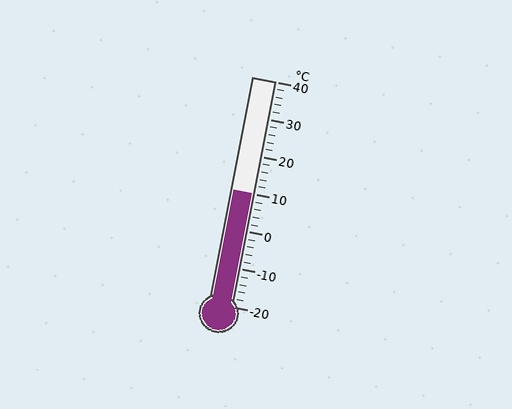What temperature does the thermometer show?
The thermometer shows approximately 10°C.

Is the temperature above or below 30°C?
The temperature is below 30°C.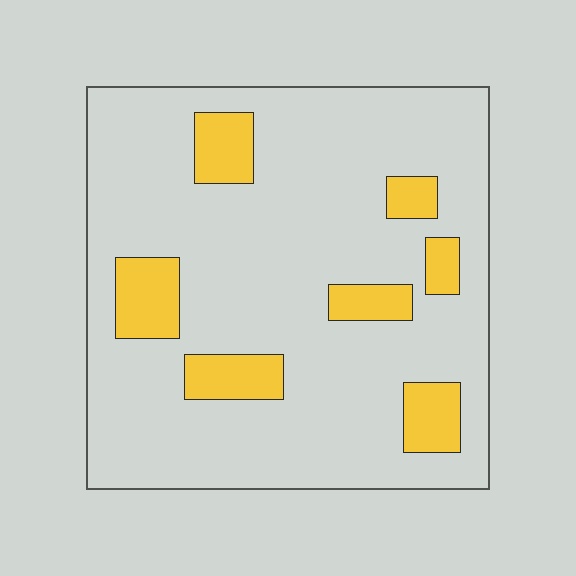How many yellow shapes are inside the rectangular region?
7.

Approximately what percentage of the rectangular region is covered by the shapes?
Approximately 15%.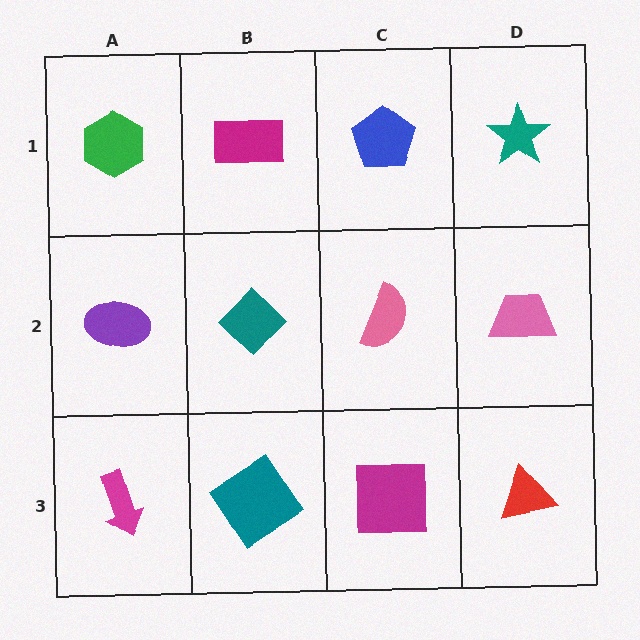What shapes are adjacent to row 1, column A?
A purple ellipse (row 2, column A), a magenta rectangle (row 1, column B).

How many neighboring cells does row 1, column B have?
3.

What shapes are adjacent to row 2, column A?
A green hexagon (row 1, column A), a magenta arrow (row 3, column A), a teal diamond (row 2, column B).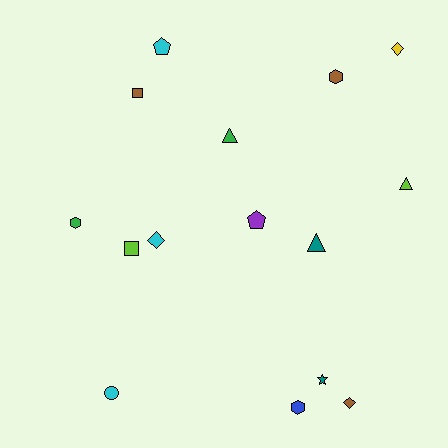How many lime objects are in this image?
There are 2 lime objects.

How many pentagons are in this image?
There are 2 pentagons.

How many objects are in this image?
There are 15 objects.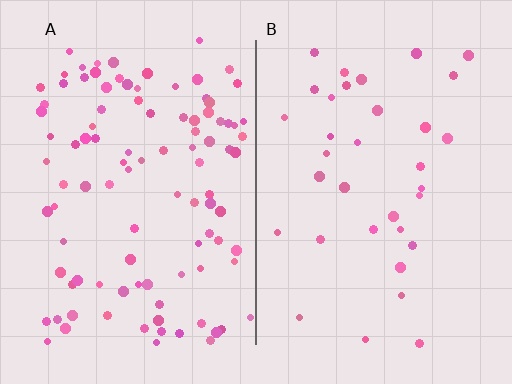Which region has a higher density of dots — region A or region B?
A (the left).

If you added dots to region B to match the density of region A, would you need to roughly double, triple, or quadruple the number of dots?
Approximately triple.